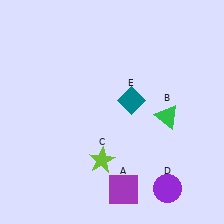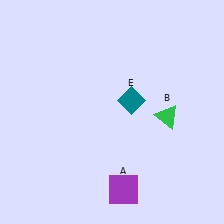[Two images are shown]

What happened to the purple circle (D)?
The purple circle (D) was removed in Image 2. It was in the bottom-right area of Image 1.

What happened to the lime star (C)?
The lime star (C) was removed in Image 2. It was in the bottom-left area of Image 1.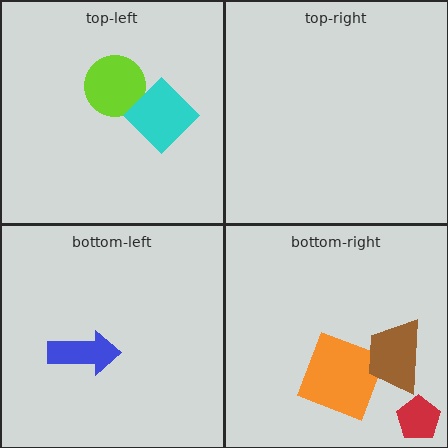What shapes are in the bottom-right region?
The orange square, the red pentagon, the brown trapezoid.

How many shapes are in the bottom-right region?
3.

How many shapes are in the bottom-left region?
1.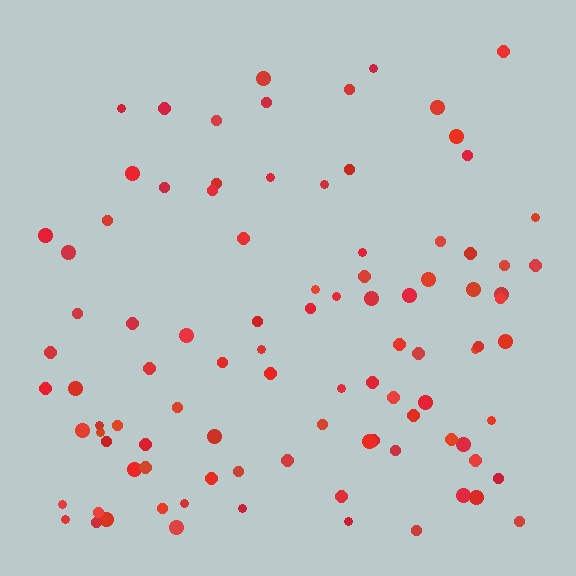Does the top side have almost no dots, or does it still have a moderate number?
Still a moderate number, just noticeably fewer than the bottom.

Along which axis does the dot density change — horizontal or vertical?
Vertical.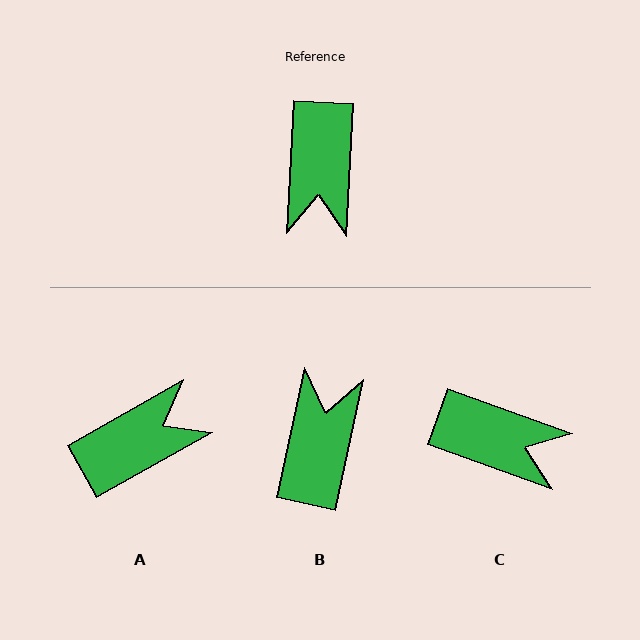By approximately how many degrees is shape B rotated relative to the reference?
Approximately 171 degrees counter-clockwise.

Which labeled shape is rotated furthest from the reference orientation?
B, about 171 degrees away.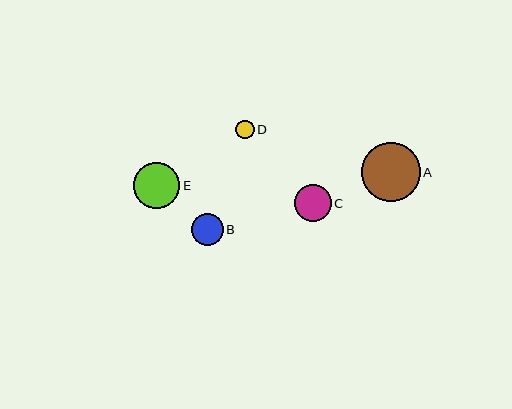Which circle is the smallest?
Circle D is the smallest with a size of approximately 18 pixels.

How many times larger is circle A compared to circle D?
Circle A is approximately 3.2 times the size of circle D.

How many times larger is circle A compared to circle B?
Circle A is approximately 1.8 times the size of circle B.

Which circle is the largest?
Circle A is the largest with a size of approximately 59 pixels.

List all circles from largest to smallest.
From largest to smallest: A, E, C, B, D.